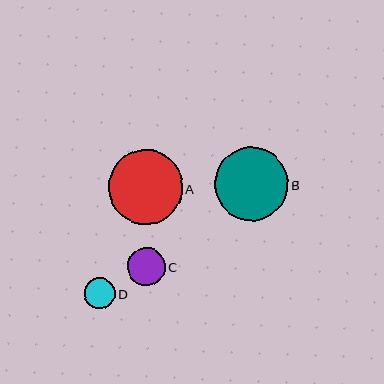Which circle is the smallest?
Circle D is the smallest with a size of approximately 31 pixels.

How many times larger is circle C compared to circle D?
Circle C is approximately 1.2 times the size of circle D.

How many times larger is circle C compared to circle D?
Circle C is approximately 1.2 times the size of circle D.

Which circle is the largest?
Circle A is the largest with a size of approximately 74 pixels.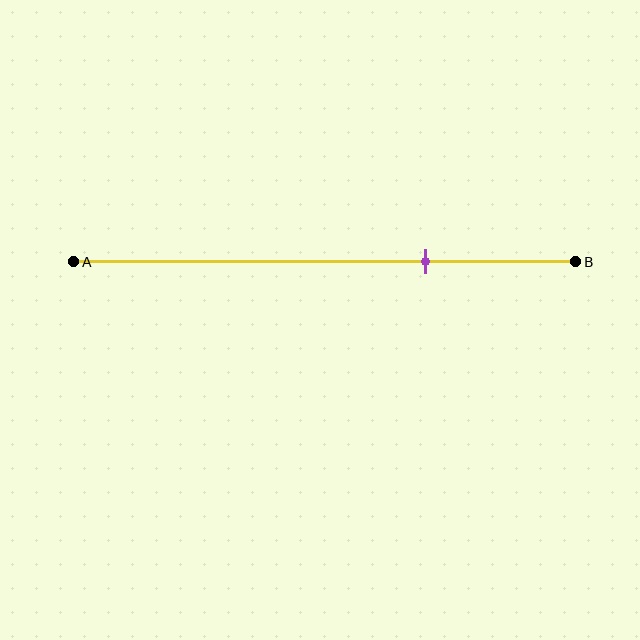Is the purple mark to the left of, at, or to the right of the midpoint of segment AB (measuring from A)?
The purple mark is to the right of the midpoint of segment AB.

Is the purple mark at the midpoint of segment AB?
No, the mark is at about 70% from A, not at the 50% midpoint.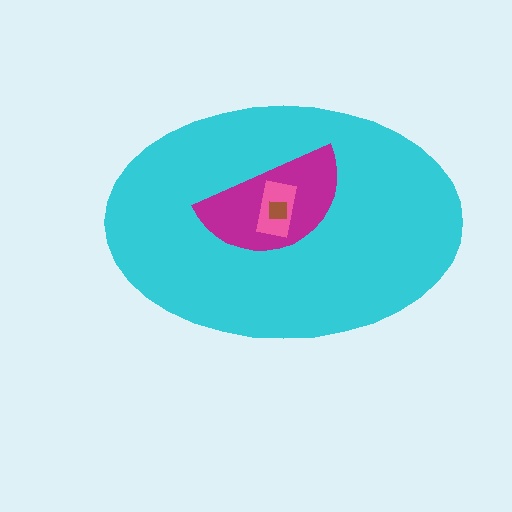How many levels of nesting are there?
4.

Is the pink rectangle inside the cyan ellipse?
Yes.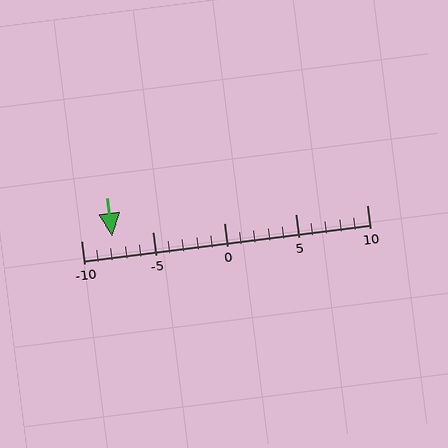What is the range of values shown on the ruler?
The ruler shows values from -10 to 10.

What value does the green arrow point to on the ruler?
The green arrow points to approximately -8.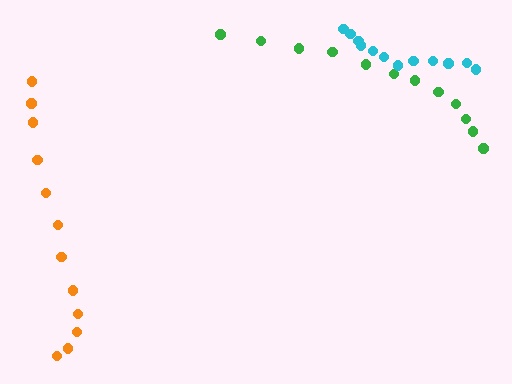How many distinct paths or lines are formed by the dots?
There are 3 distinct paths.